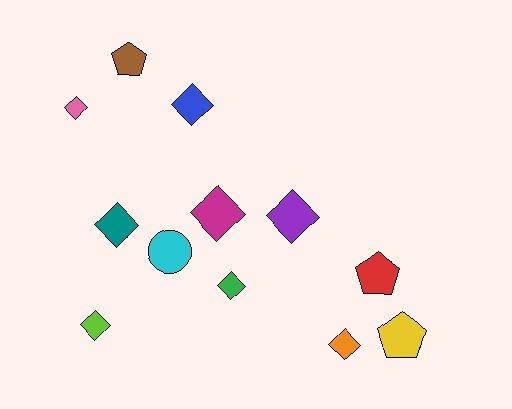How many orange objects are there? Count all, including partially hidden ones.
There is 1 orange object.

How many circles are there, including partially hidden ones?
There is 1 circle.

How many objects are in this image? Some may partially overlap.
There are 12 objects.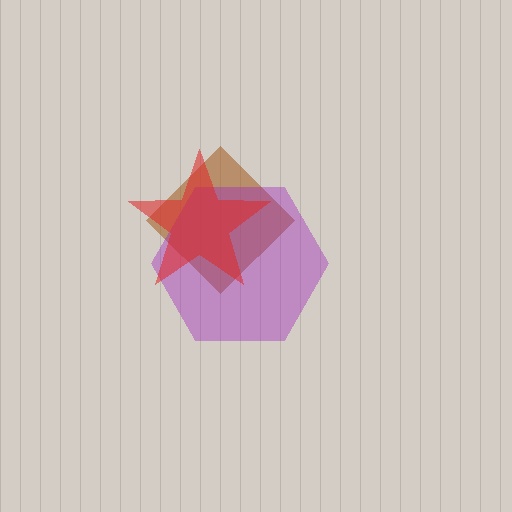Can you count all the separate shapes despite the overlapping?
Yes, there are 3 separate shapes.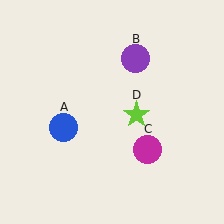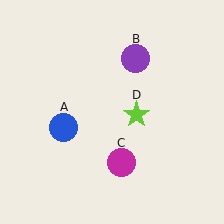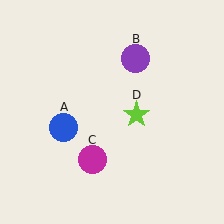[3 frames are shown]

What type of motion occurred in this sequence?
The magenta circle (object C) rotated clockwise around the center of the scene.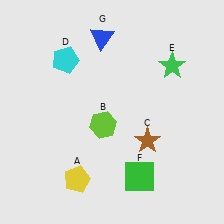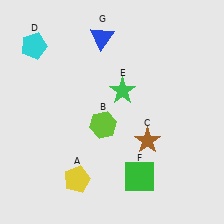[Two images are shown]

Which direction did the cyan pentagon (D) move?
The cyan pentagon (D) moved left.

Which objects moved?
The objects that moved are: the cyan pentagon (D), the green star (E).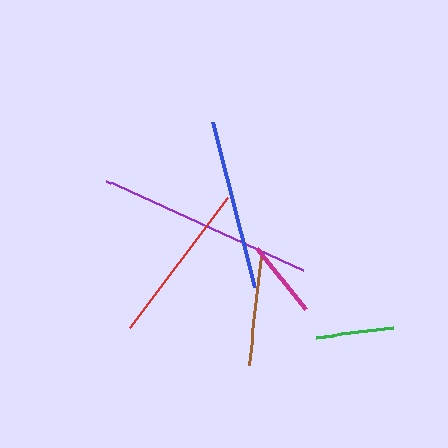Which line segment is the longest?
The purple line is the longest at approximately 217 pixels.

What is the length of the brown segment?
The brown segment is approximately 110 pixels long.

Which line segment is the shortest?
The magenta line is the shortest at approximately 77 pixels.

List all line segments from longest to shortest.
From longest to shortest: purple, blue, red, brown, green, magenta.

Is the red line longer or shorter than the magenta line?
The red line is longer than the magenta line.